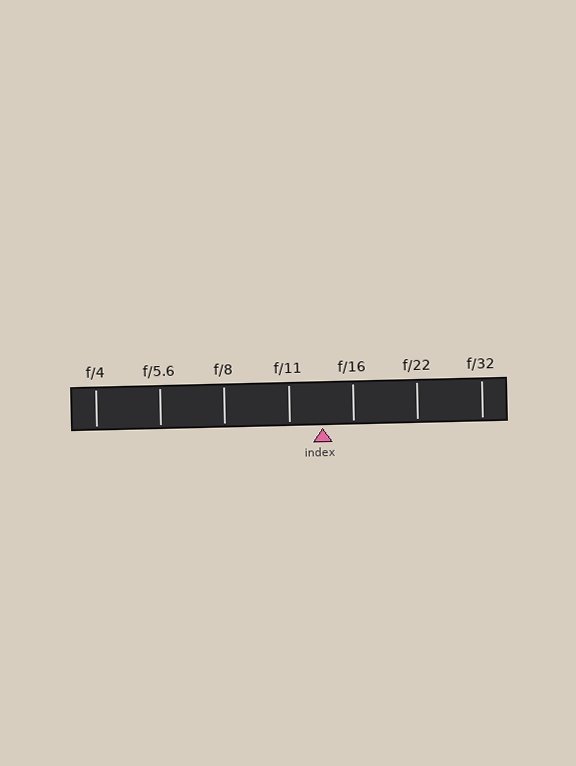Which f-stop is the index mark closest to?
The index mark is closest to f/16.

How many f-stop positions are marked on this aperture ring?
There are 7 f-stop positions marked.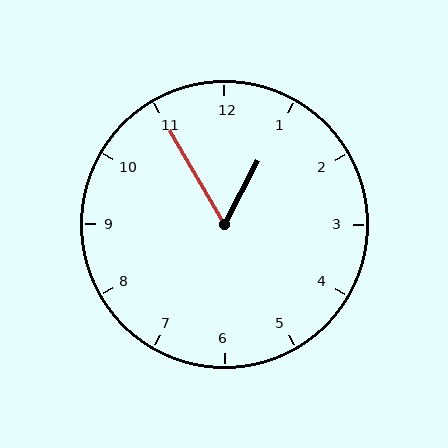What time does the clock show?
12:55.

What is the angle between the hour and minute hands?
Approximately 58 degrees.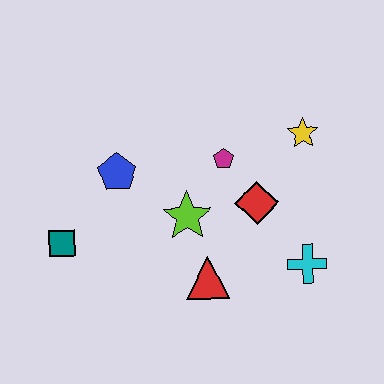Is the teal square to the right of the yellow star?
No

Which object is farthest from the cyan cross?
The teal square is farthest from the cyan cross.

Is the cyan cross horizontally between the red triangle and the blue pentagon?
No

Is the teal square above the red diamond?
No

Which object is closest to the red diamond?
The magenta pentagon is closest to the red diamond.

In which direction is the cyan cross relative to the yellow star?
The cyan cross is below the yellow star.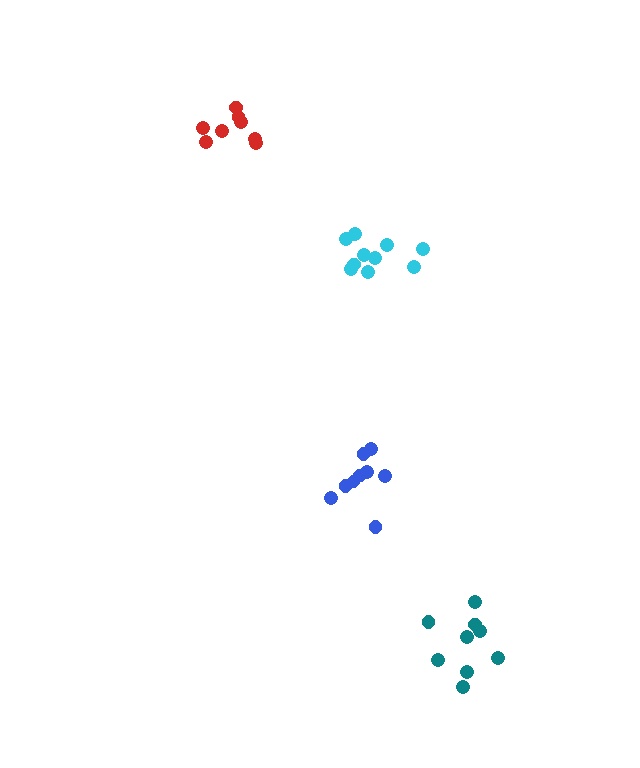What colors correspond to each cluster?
The clusters are colored: blue, cyan, red, teal.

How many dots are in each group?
Group 1: 9 dots, Group 2: 10 dots, Group 3: 8 dots, Group 4: 9 dots (36 total).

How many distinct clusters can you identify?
There are 4 distinct clusters.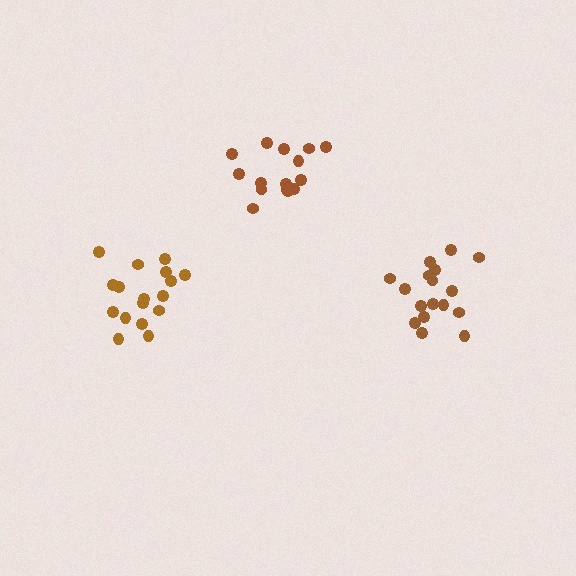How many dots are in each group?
Group 1: 17 dots, Group 2: 17 dots, Group 3: 15 dots (49 total).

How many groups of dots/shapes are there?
There are 3 groups.